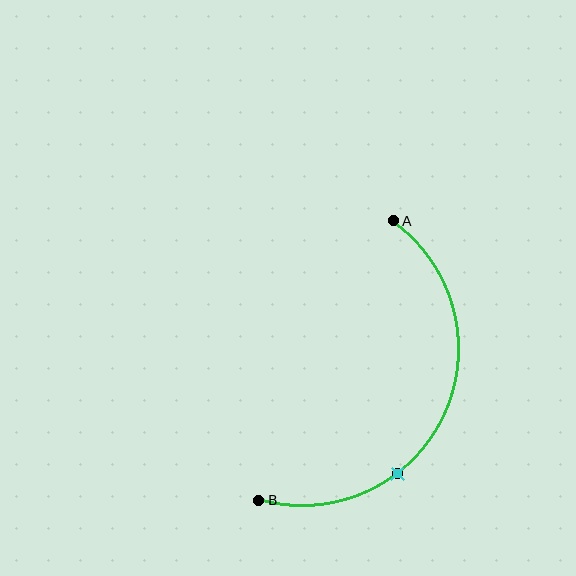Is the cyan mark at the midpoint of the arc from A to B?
No. The cyan mark lies on the arc but is closer to endpoint B. The arc midpoint would be at the point on the curve equidistant along the arc from both A and B.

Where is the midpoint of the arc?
The arc midpoint is the point on the curve farthest from the straight line joining A and B. It sits to the right of that line.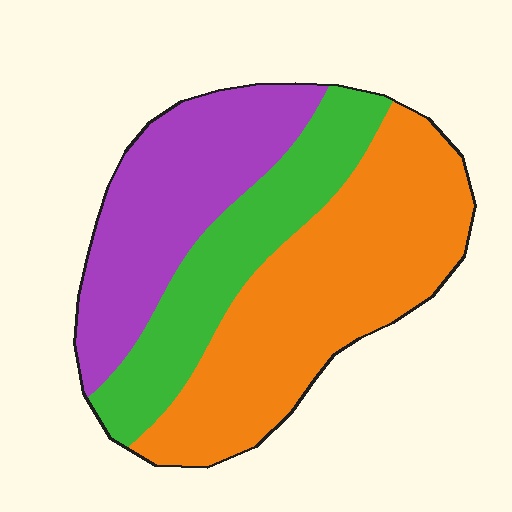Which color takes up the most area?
Orange, at roughly 45%.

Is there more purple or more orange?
Orange.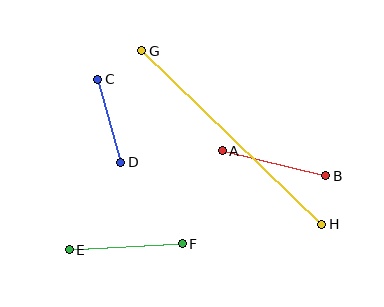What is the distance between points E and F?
The distance is approximately 113 pixels.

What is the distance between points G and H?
The distance is approximately 250 pixels.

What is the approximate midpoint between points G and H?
The midpoint is at approximately (232, 137) pixels.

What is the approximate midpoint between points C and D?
The midpoint is at approximately (109, 121) pixels.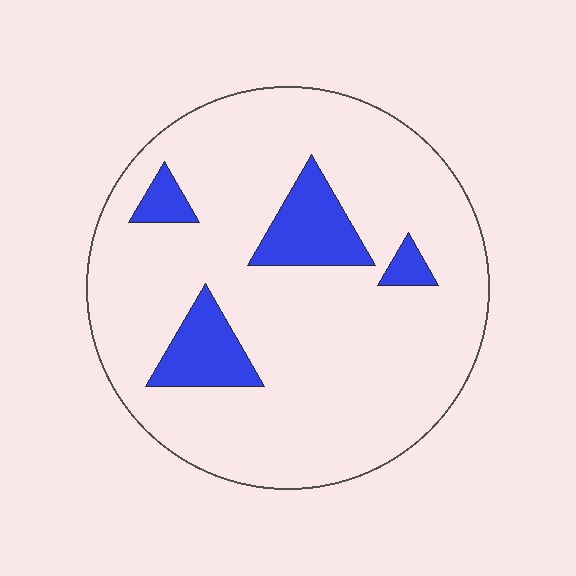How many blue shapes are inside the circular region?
4.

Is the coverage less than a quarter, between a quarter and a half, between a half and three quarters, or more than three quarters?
Less than a quarter.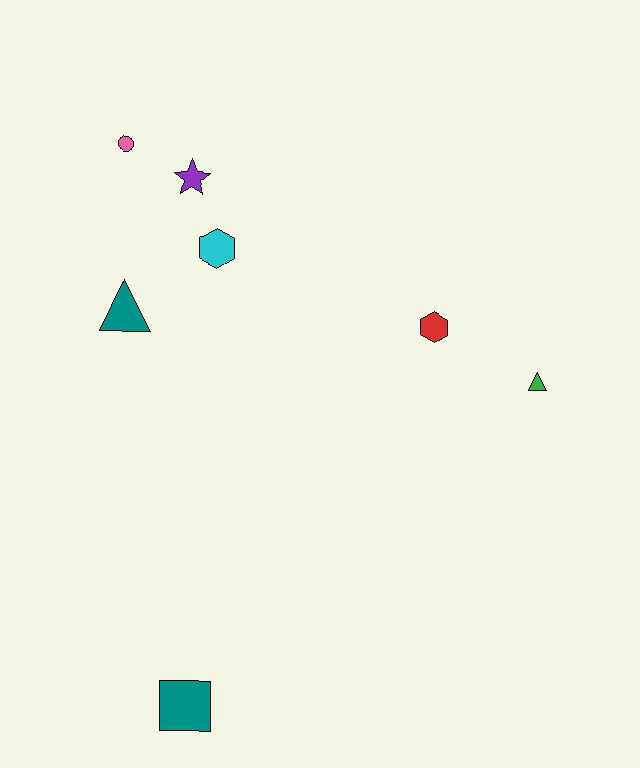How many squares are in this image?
There is 1 square.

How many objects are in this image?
There are 7 objects.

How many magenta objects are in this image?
There are no magenta objects.